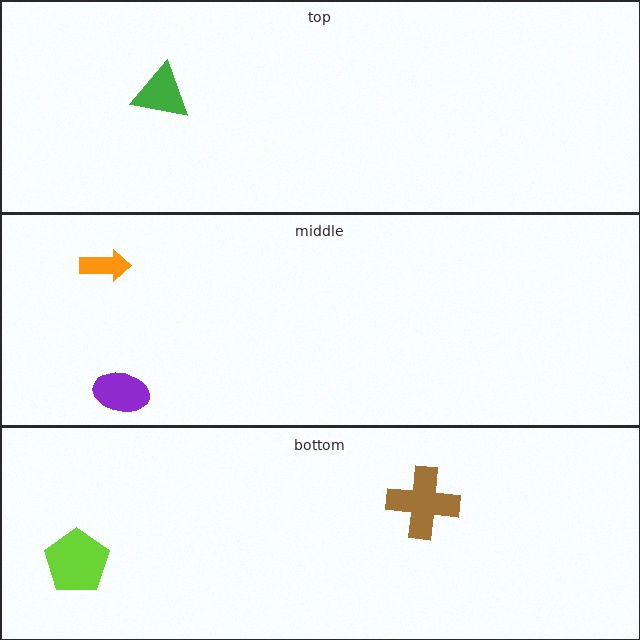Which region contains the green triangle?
The top region.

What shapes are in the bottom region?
The brown cross, the lime pentagon.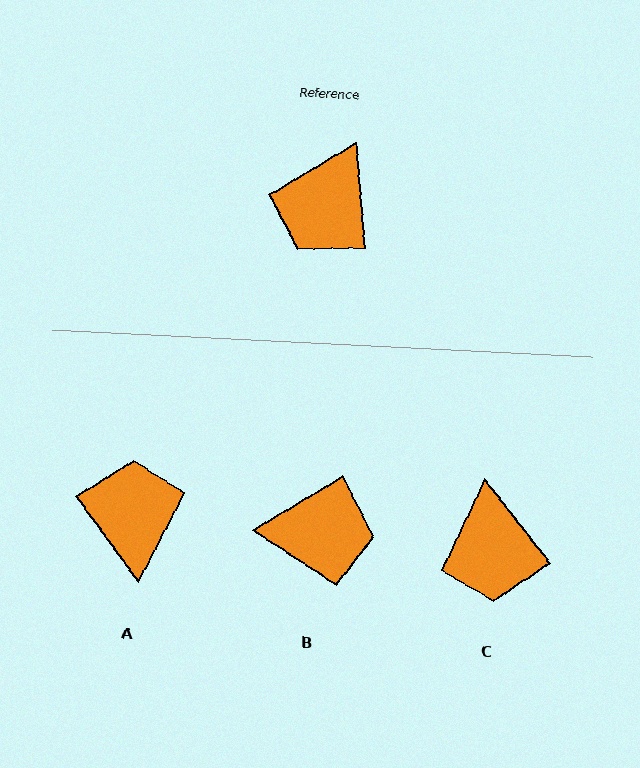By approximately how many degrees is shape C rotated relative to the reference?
Approximately 33 degrees counter-clockwise.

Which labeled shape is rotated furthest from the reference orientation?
A, about 149 degrees away.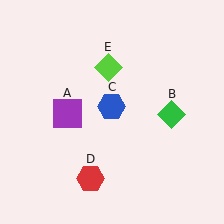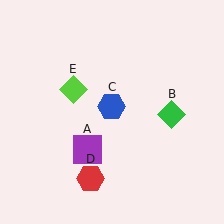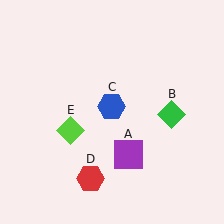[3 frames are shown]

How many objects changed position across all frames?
2 objects changed position: purple square (object A), lime diamond (object E).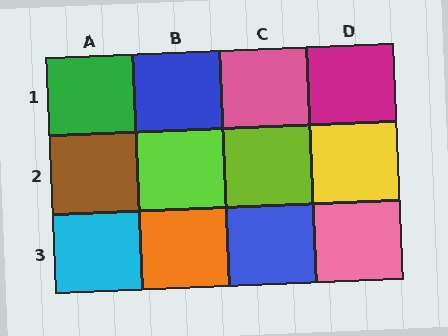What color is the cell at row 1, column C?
Pink.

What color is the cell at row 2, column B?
Lime.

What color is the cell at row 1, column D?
Magenta.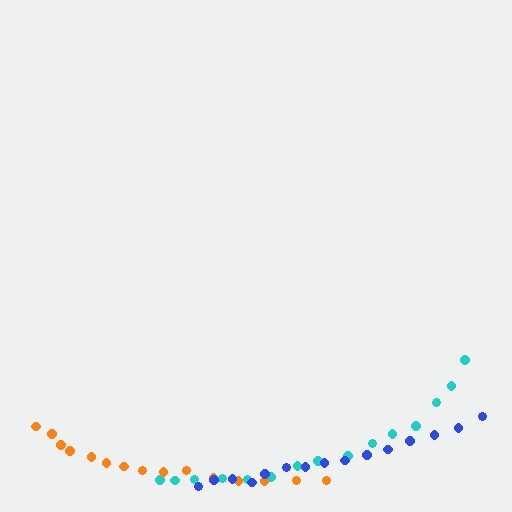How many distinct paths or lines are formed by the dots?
There are 3 distinct paths.